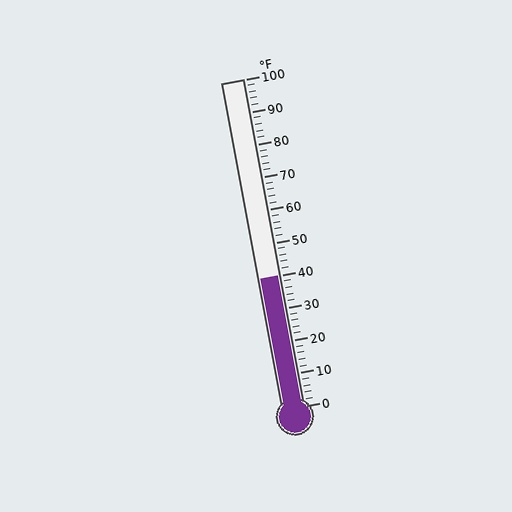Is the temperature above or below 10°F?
The temperature is above 10°F.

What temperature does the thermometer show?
The thermometer shows approximately 40°F.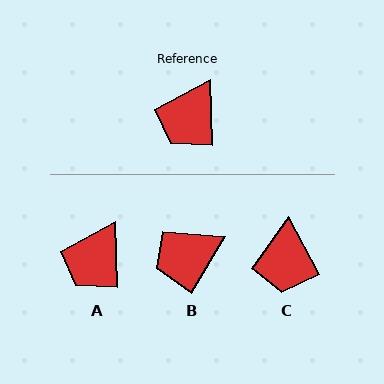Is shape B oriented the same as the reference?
No, it is off by about 33 degrees.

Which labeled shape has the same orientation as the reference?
A.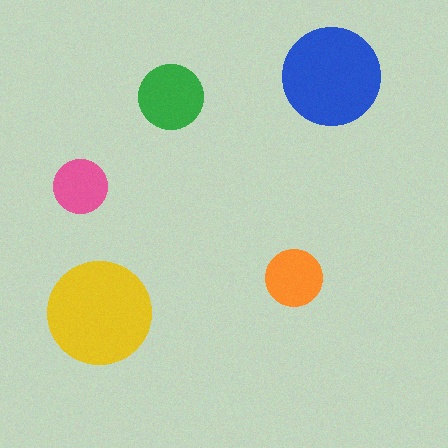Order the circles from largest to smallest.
the yellow one, the blue one, the green one, the orange one, the pink one.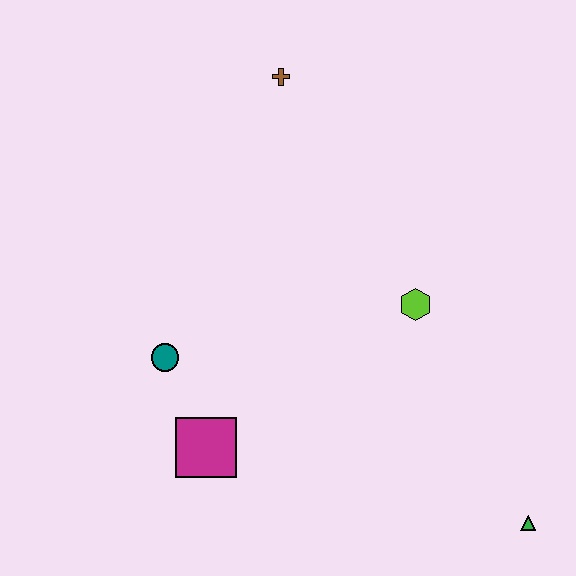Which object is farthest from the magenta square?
The brown cross is farthest from the magenta square.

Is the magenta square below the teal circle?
Yes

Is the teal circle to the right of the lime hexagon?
No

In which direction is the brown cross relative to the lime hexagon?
The brown cross is above the lime hexagon.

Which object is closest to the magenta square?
The teal circle is closest to the magenta square.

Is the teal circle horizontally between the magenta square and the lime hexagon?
No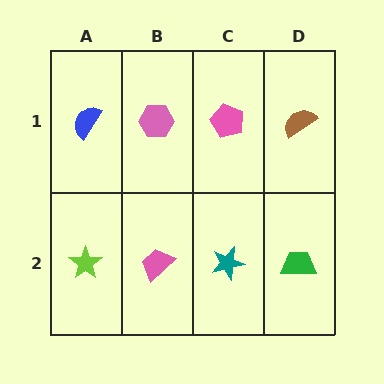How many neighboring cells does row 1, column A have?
2.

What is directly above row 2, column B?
A pink hexagon.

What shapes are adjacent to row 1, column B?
A pink trapezoid (row 2, column B), a blue semicircle (row 1, column A), a pink pentagon (row 1, column C).